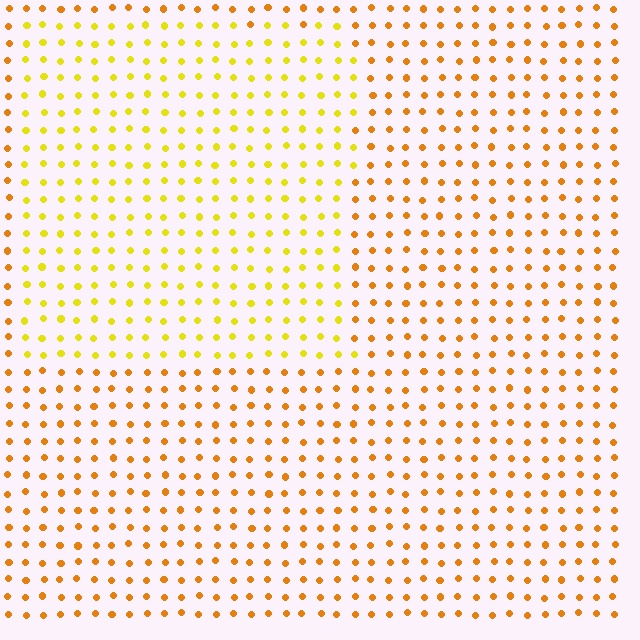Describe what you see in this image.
The image is filled with small orange elements in a uniform arrangement. A rectangle-shaped region is visible where the elements are tinted to a slightly different hue, forming a subtle color boundary.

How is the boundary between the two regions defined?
The boundary is defined purely by a slight shift in hue (about 27 degrees). Spacing, size, and orientation are identical on both sides.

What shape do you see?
I see a rectangle.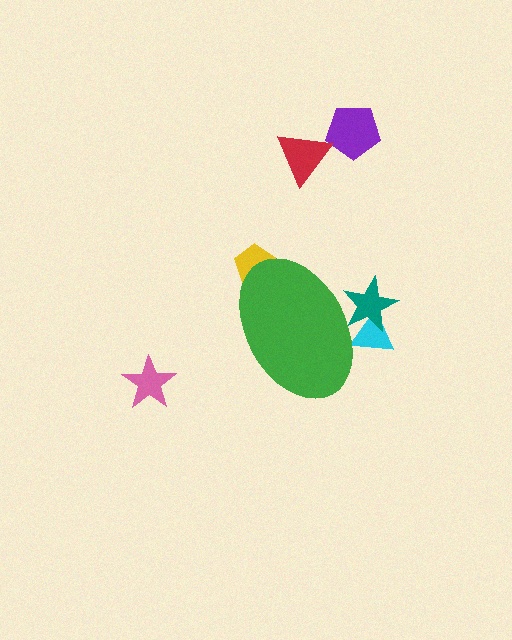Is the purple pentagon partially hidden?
No, the purple pentagon is fully visible.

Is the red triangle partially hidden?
No, the red triangle is fully visible.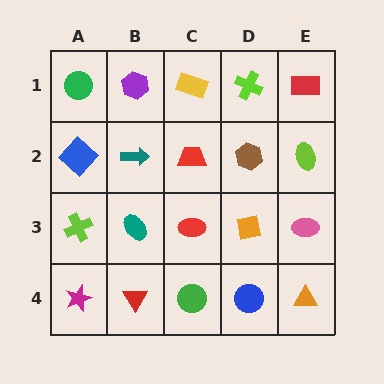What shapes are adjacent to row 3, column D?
A brown hexagon (row 2, column D), a blue circle (row 4, column D), a red ellipse (row 3, column C), a pink ellipse (row 3, column E).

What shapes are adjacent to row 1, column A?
A blue diamond (row 2, column A), a purple hexagon (row 1, column B).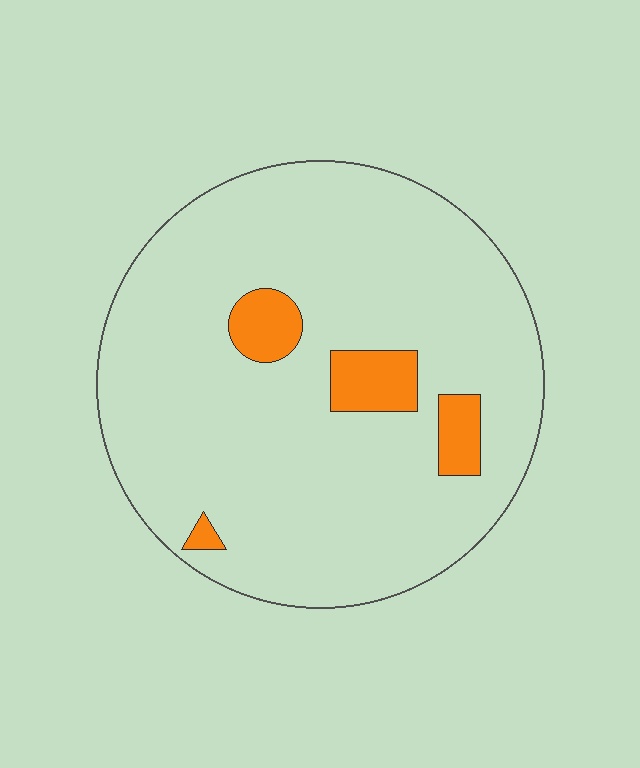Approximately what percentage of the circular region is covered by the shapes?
Approximately 10%.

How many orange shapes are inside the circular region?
4.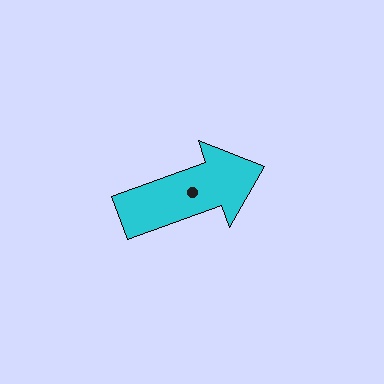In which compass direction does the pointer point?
East.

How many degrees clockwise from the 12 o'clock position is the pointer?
Approximately 70 degrees.